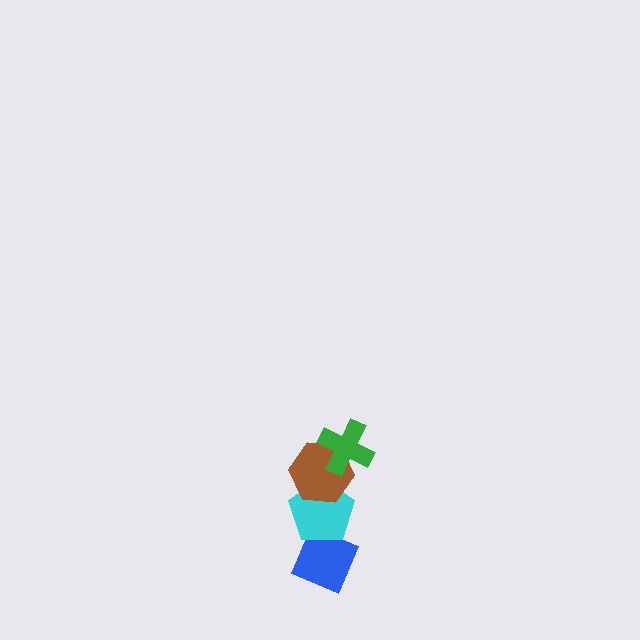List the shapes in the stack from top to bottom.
From top to bottom: the green cross, the brown hexagon, the cyan pentagon, the blue diamond.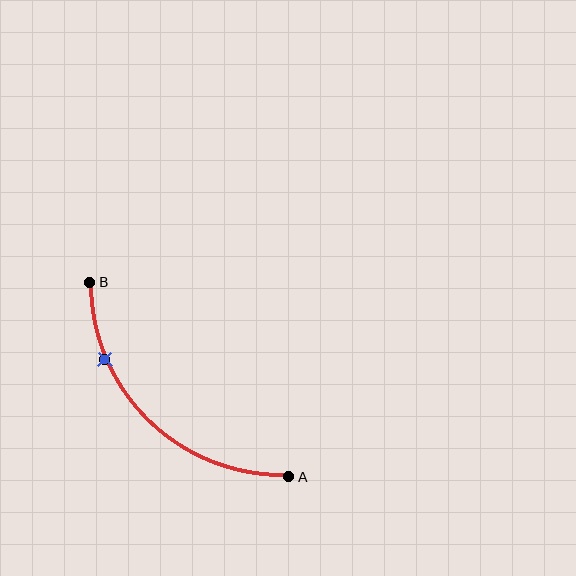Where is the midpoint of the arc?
The arc midpoint is the point on the curve farthest from the straight line joining A and B. It sits below and to the left of that line.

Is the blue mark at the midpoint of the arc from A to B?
No. The blue mark lies on the arc but is closer to endpoint B. The arc midpoint would be at the point on the curve equidistant along the arc from both A and B.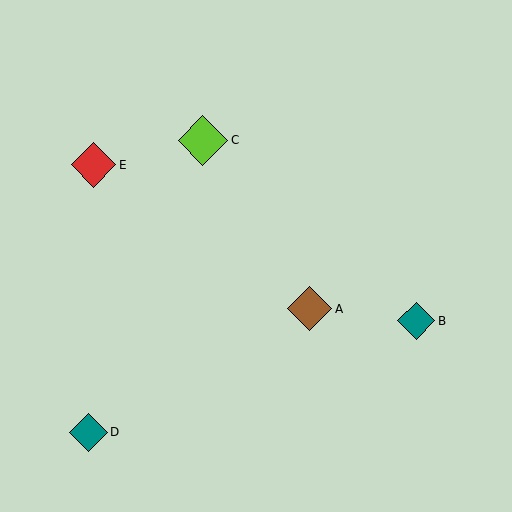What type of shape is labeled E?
Shape E is a red diamond.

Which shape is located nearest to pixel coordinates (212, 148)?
The lime diamond (labeled C) at (203, 140) is nearest to that location.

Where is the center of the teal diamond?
The center of the teal diamond is at (416, 321).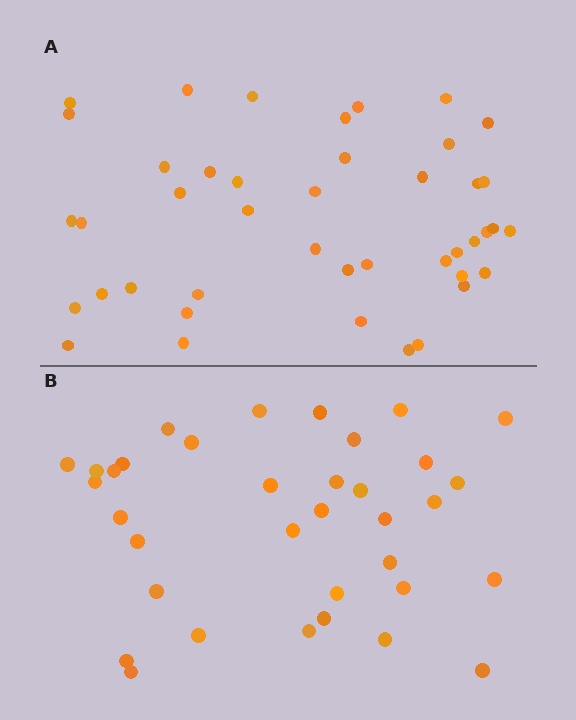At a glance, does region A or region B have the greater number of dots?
Region A (the top region) has more dots.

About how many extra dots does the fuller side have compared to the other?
Region A has roughly 8 or so more dots than region B.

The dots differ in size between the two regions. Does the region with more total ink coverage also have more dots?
No. Region B has more total ink coverage because its dots are larger, but region A actually contains more individual dots. Total area can be misleading — the number of items is what matters here.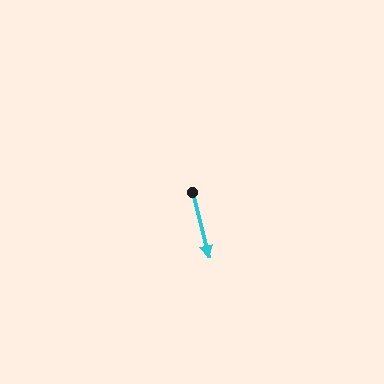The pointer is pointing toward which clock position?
Roughly 6 o'clock.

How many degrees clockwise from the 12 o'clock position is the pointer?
Approximately 165 degrees.